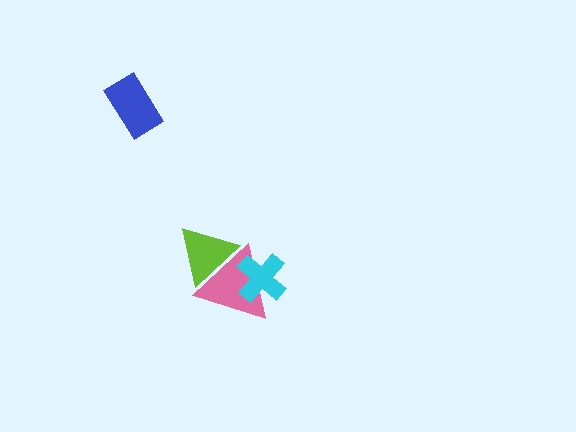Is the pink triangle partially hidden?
Yes, it is partially covered by another shape.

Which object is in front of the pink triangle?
The cyan cross is in front of the pink triangle.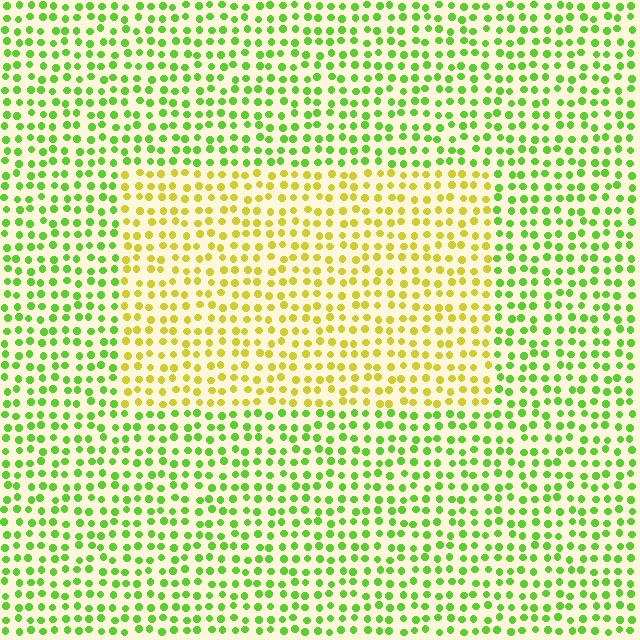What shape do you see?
I see a rectangle.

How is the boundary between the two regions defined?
The boundary is defined purely by a slight shift in hue (about 46 degrees). Spacing, size, and orientation are identical on both sides.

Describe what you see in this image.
The image is filled with small lime elements in a uniform arrangement. A rectangle-shaped region is visible where the elements are tinted to a slightly different hue, forming a subtle color boundary.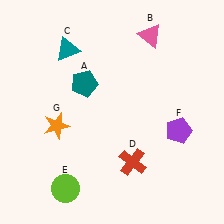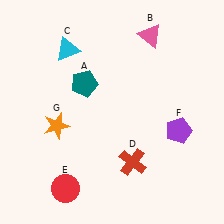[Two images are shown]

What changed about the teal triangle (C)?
In Image 1, C is teal. In Image 2, it changed to cyan.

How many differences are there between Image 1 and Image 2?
There are 2 differences between the two images.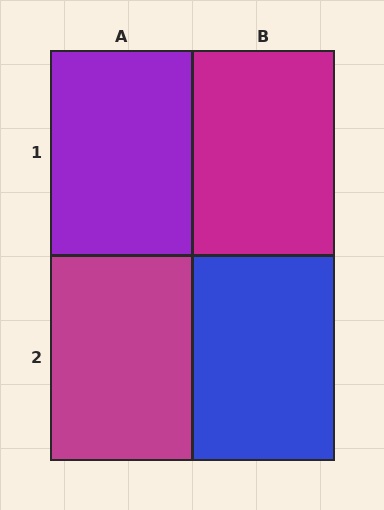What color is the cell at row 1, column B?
Magenta.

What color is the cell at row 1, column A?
Purple.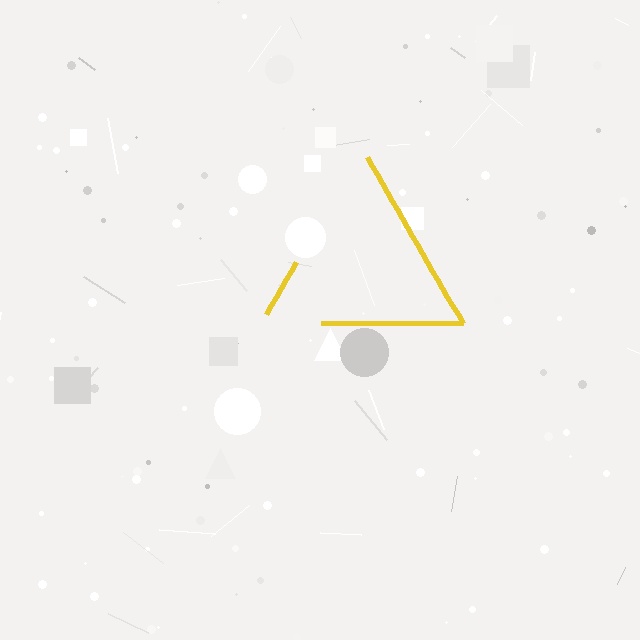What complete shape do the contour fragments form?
The contour fragments form a triangle.